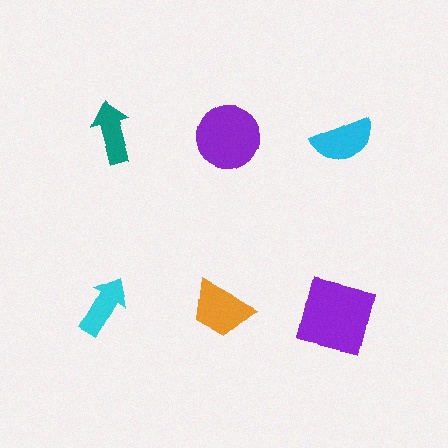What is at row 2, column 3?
A purple square.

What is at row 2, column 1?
A cyan arrow.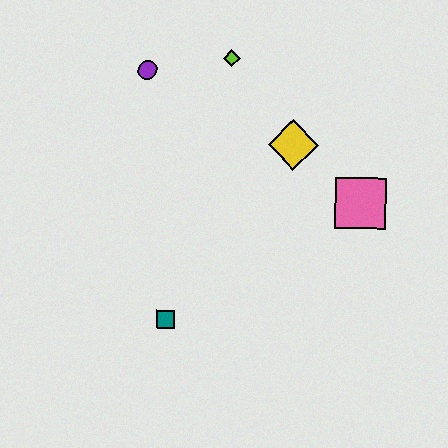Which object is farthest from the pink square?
The purple circle is farthest from the pink square.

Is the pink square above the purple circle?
No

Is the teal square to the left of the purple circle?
No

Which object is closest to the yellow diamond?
The pink square is closest to the yellow diamond.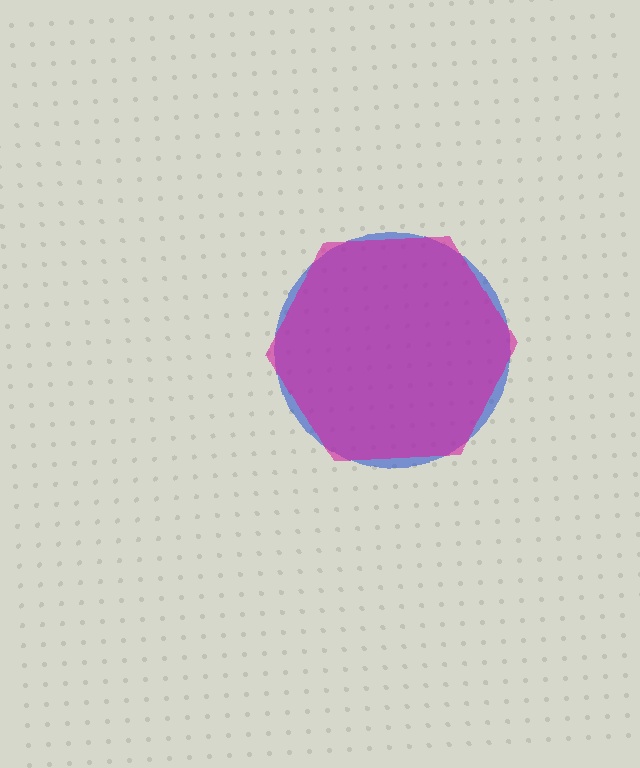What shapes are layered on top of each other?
The layered shapes are: a blue circle, a magenta hexagon.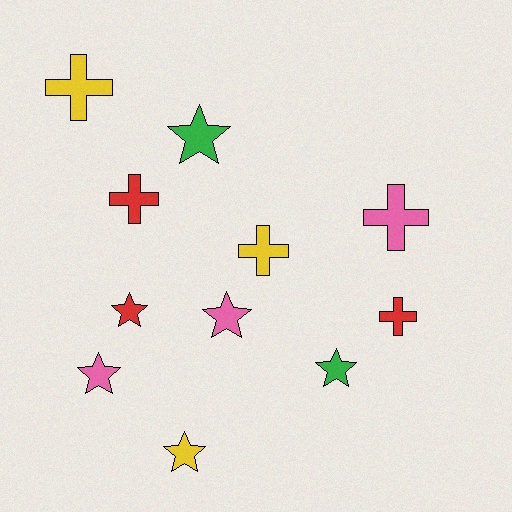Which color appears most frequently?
Pink, with 3 objects.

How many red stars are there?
There is 1 red star.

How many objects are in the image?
There are 11 objects.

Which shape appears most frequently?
Star, with 6 objects.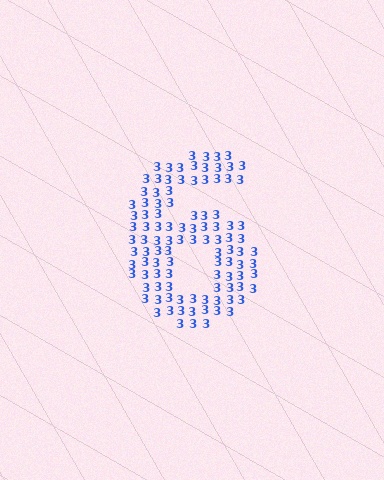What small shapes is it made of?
It is made of small digit 3's.